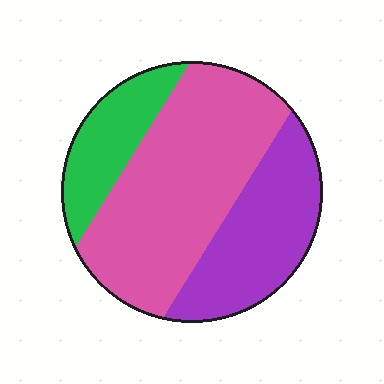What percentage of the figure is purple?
Purple covers 30% of the figure.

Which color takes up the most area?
Pink, at roughly 50%.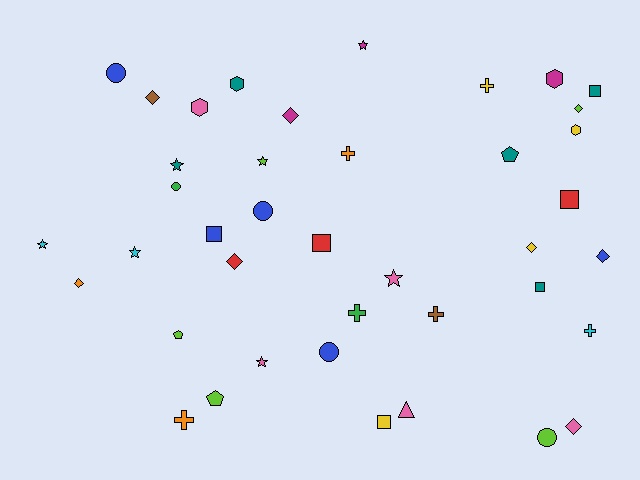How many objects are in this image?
There are 40 objects.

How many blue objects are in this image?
There are 5 blue objects.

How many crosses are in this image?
There are 6 crosses.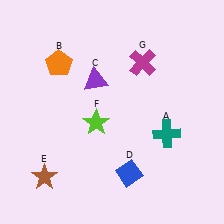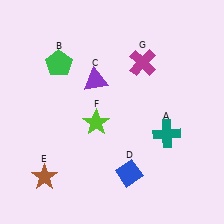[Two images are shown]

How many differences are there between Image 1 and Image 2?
There is 1 difference between the two images.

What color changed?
The pentagon (B) changed from orange in Image 1 to green in Image 2.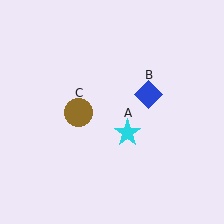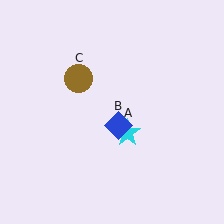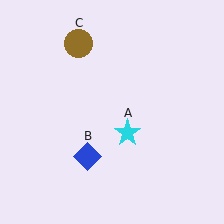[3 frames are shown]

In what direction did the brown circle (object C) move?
The brown circle (object C) moved up.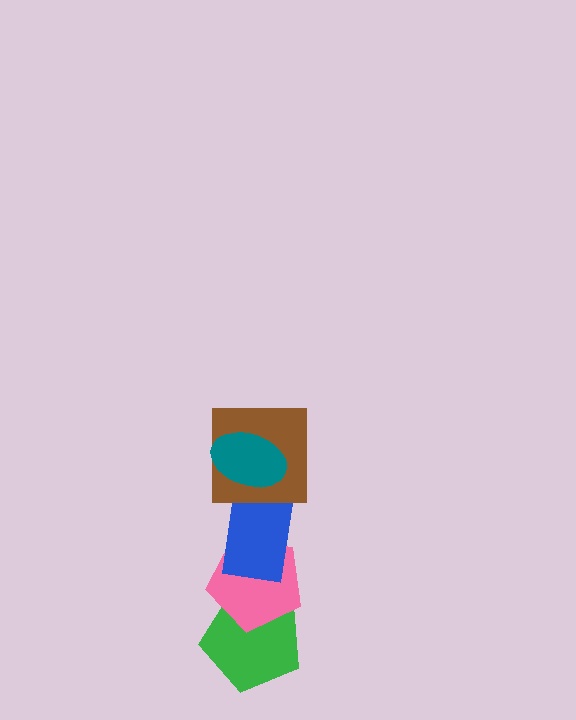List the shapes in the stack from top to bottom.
From top to bottom: the teal ellipse, the brown square, the blue rectangle, the pink pentagon, the green pentagon.